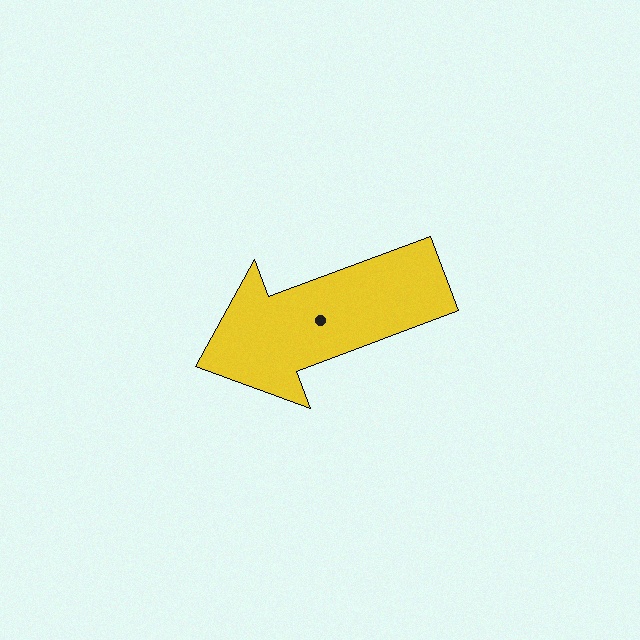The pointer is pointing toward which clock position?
Roughly 8 o'clock.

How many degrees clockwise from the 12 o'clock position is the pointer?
Approximately 250 degrees.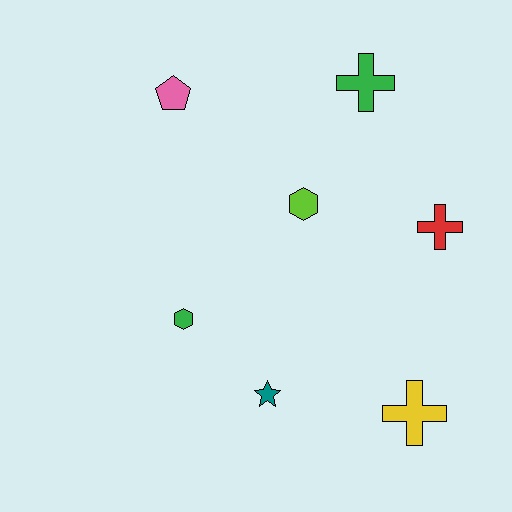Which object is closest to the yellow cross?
The teal star is closest to the yellow cross.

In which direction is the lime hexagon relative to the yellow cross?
The lime hexagon is above the yellow cross.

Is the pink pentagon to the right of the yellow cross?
No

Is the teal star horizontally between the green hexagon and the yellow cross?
Yes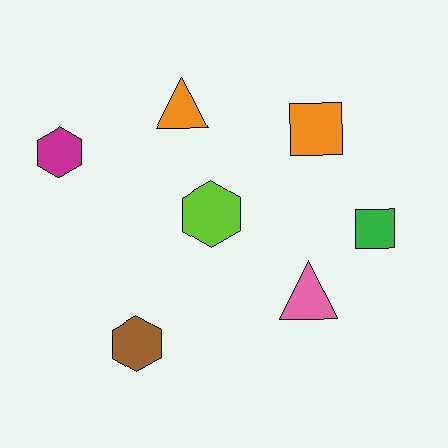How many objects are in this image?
There are 7 objects.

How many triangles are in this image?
There are 2 triangles.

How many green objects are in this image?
There is 1 green object.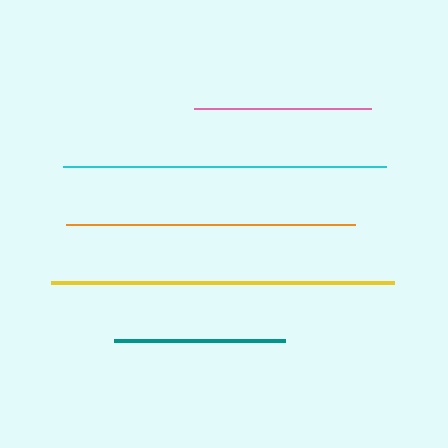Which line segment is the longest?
The yellow line is the longest at approximately 343 pixels.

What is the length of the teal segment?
The teal segment is approximately 171 pixels long.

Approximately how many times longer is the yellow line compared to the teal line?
The yellow line is approximately 2.0 times the length of the teal line.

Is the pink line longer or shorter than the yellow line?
The yellow line is longer than the pink line.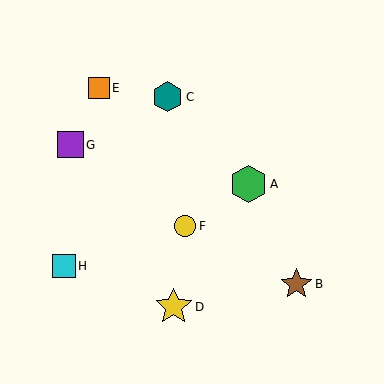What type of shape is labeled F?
Shape F is a yellow circle.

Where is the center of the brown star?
The center of the brown star is at (296, 284).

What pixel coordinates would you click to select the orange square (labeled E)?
Click at (99, 88) to select the orange square E.